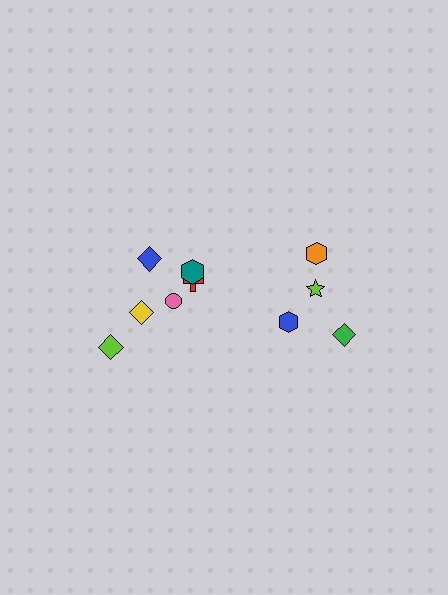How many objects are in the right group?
There are 4 objects.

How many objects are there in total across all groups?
There are 10 objects.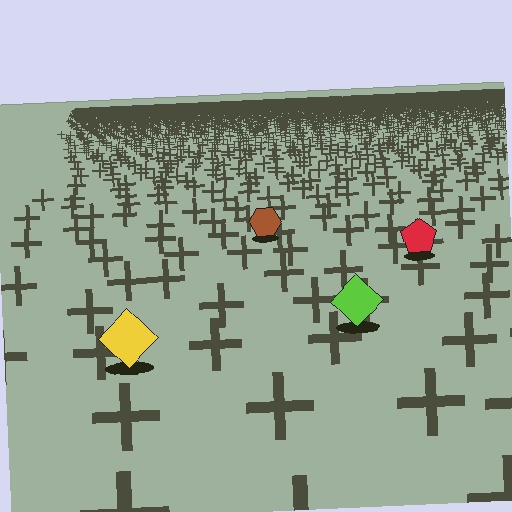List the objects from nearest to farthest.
From nearest to farthest: the yellow diamond, the lime diamond, the red pentagon, the brown hexagon.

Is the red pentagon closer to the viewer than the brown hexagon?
Yes. The red pentagon is closer — you can tell from the texture gradient: the ground texture is coarser near it.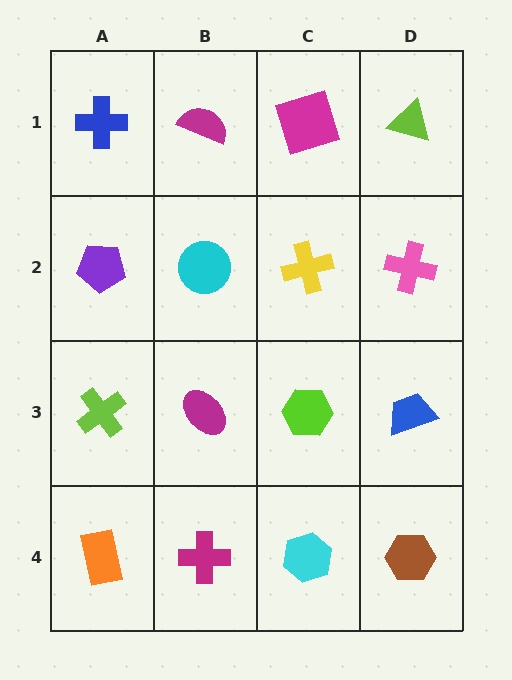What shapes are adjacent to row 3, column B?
A cyan circle (row 2, column B), a magenta cross (row 4, column B), a lime cross (row 3, column A), a lime hexagon (row 3, column C).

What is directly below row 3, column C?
A cyan hexagon.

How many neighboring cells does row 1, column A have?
2.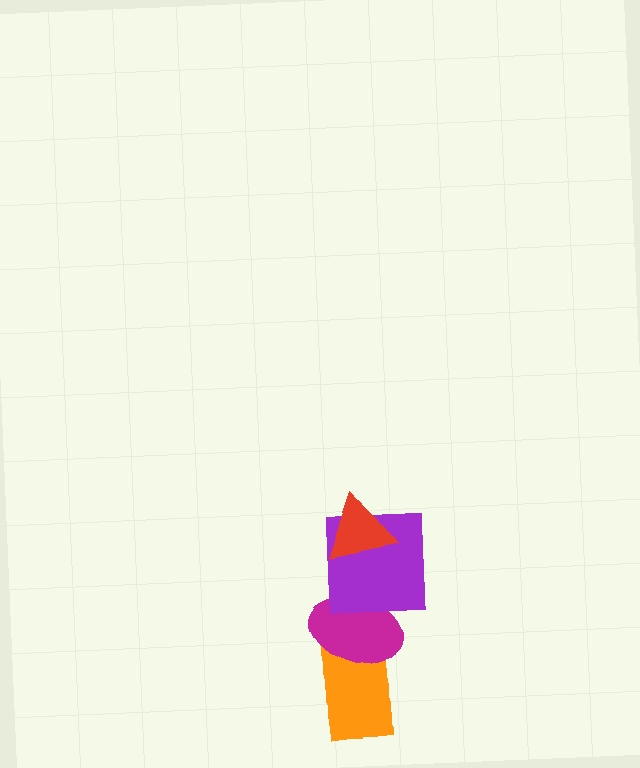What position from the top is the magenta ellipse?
The magenta ellipse is 3rd from the top.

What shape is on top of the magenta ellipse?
The purple square is on top of the magenta ellipse.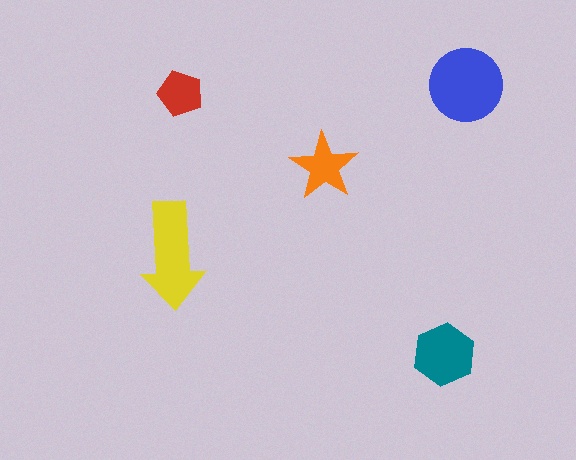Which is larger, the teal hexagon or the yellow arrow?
The yellow arrow.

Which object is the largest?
The blue circle.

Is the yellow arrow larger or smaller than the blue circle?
Smaller.